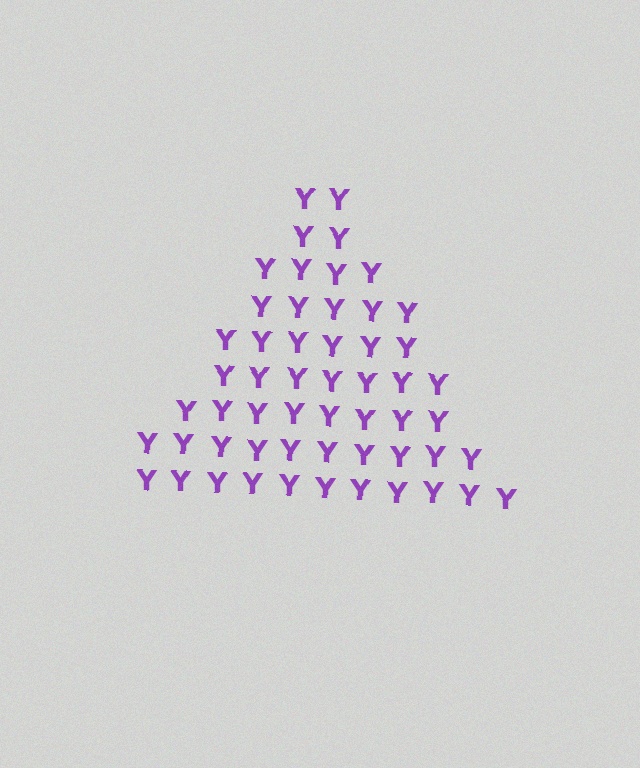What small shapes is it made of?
It is made of small letter Y's.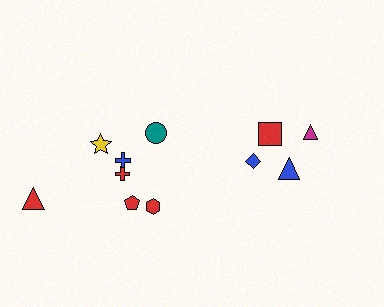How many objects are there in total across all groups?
There are 11 objects.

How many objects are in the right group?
There are 4 objects.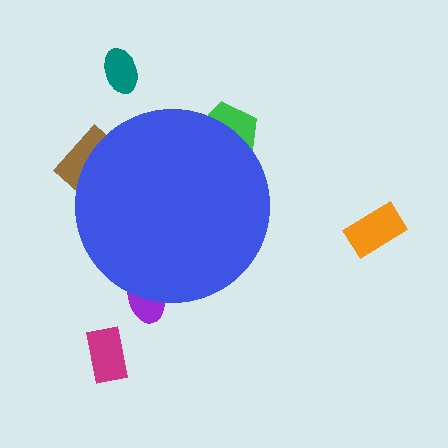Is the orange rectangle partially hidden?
No, the orange rectangle is fully visible.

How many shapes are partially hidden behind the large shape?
3 shapes are partially hidden.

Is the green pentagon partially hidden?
Yes, the green pentagon is partially hidden behind the blue circle.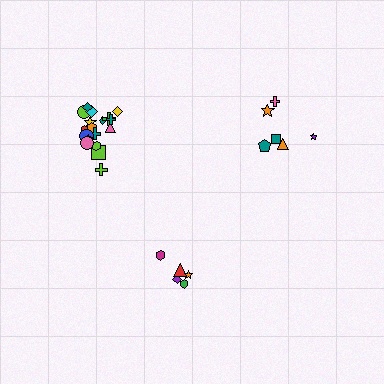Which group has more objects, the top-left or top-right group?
The top-left group.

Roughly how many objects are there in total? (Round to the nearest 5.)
Roughly 30 objects in total.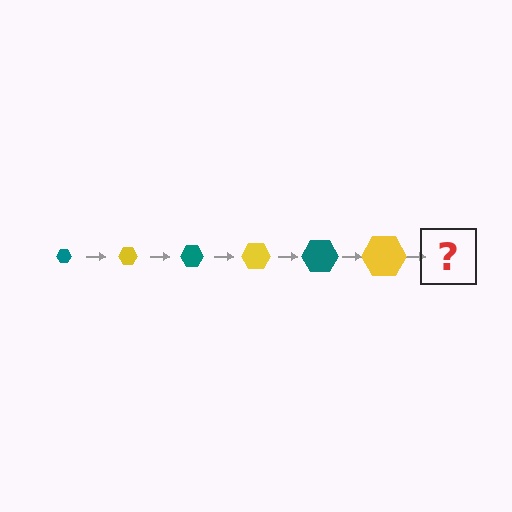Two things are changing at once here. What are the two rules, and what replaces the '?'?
The two rules are that the hexagon grows larger each step and the color cycles through teal and yellow. The '?' should be a teal hexagon, larger than the previous one.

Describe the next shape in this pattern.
It should be a teal hexagon, larger than the previous one.